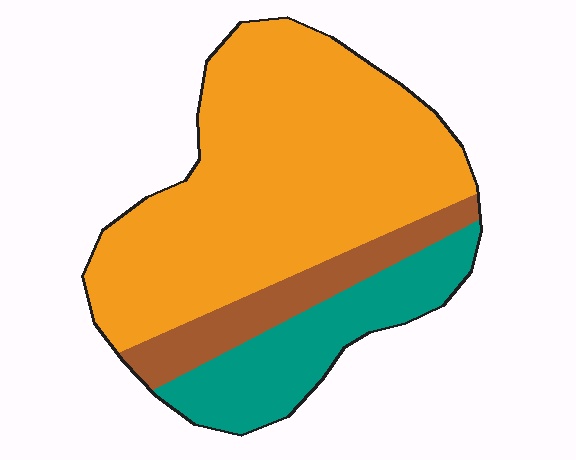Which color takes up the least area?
Brown, at roughly 15%.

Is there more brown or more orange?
Orange.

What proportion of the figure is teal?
Teal covers about 20% of the figure.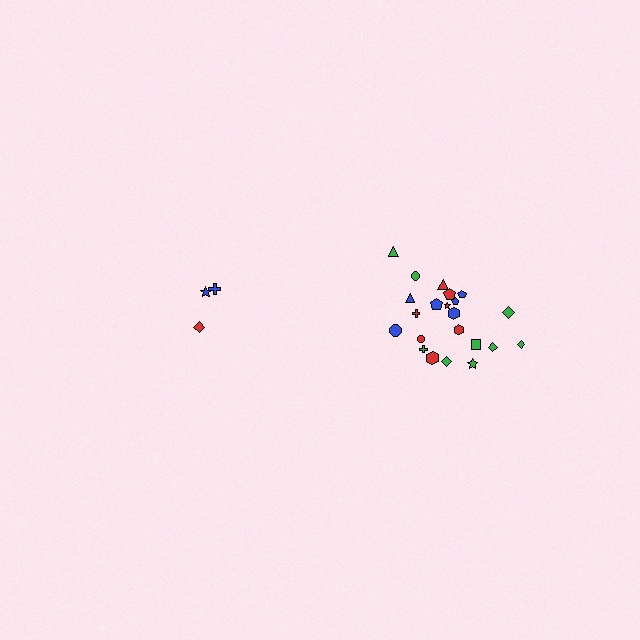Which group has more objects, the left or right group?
The right group.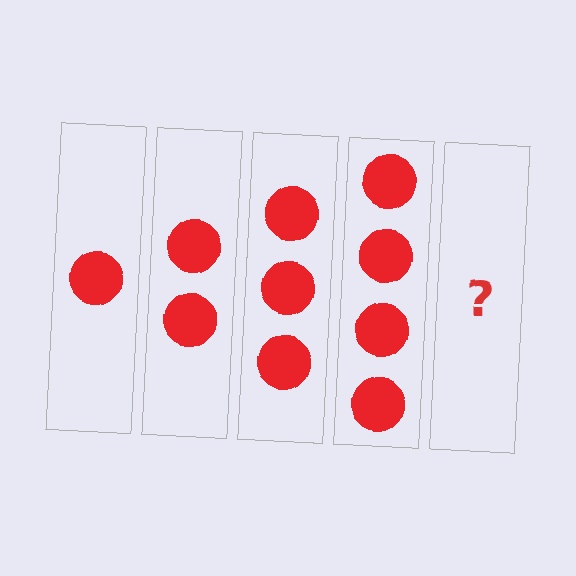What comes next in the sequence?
The next element should be 5 circles.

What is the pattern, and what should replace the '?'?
The pattern is that each step adds one more circle. The '?' should be 5 circles.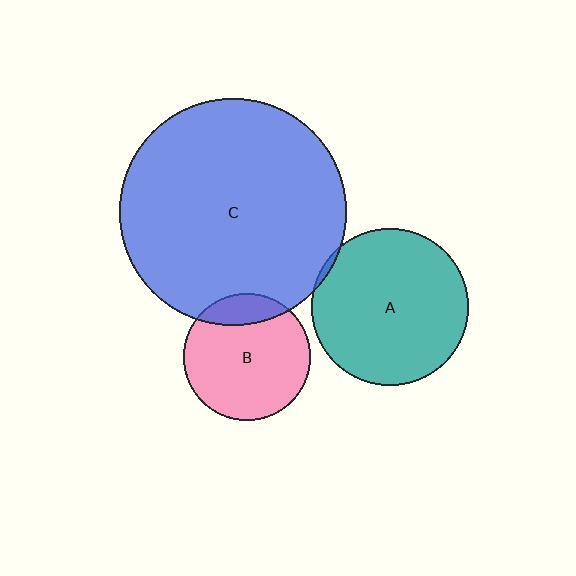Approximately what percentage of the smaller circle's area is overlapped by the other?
Approximately 5%.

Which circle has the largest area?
Circle C (blue).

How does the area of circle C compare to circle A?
Approximately 2.1 times.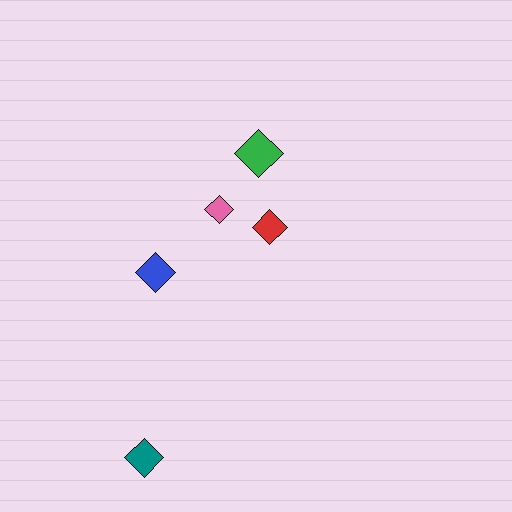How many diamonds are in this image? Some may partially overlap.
There are 5 diamonds.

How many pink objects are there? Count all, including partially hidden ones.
There is 1 pink object.